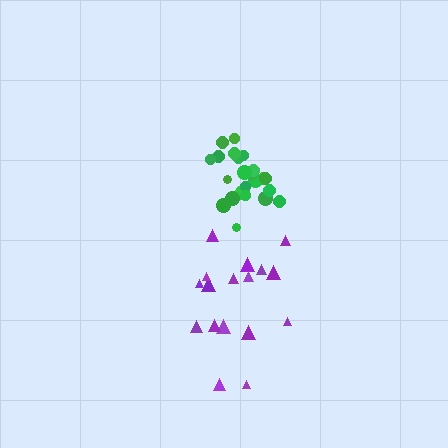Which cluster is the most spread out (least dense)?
Purple.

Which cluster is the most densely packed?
Green.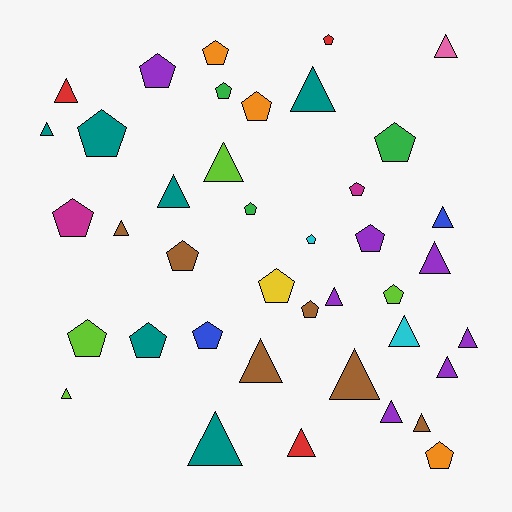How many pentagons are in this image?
There are 20 pentagons.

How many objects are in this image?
There are 40 objects.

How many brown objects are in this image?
There are 6 brown objects.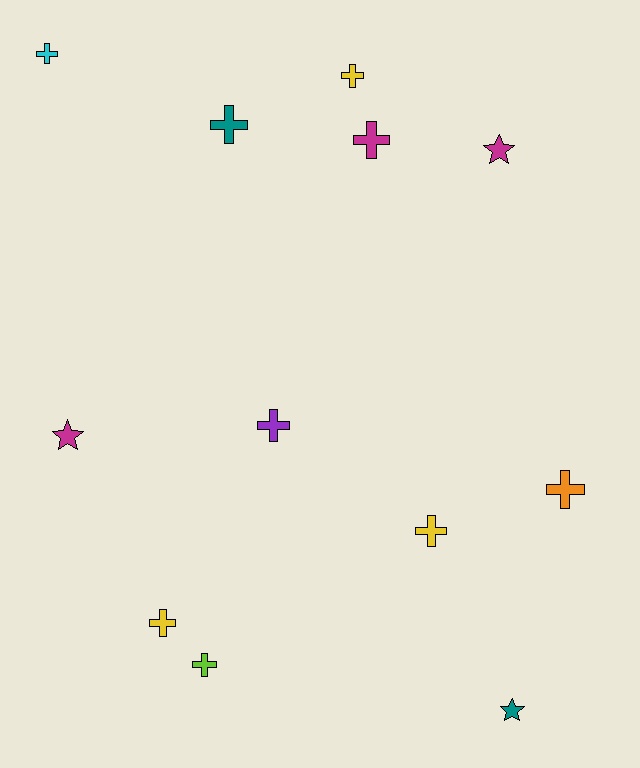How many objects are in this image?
There are 12 objects.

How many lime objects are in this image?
There is 1 lime object.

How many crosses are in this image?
There are 9 crosses.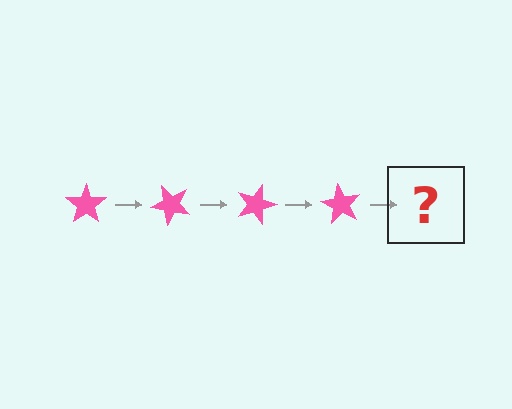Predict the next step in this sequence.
The next step is a pink star rotated 180 degrees.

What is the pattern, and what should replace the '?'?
The pattern is that the star rotates 45 degrees each step. The '?' should be a pink star rotated 180 degrees.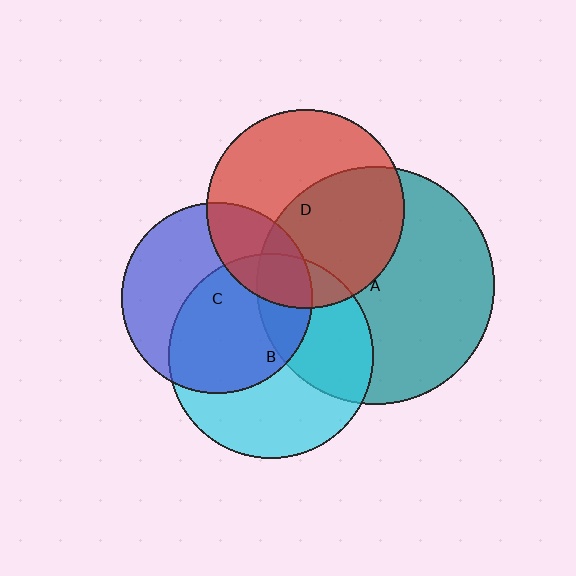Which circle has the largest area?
Circle A (teal).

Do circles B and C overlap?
Yes.